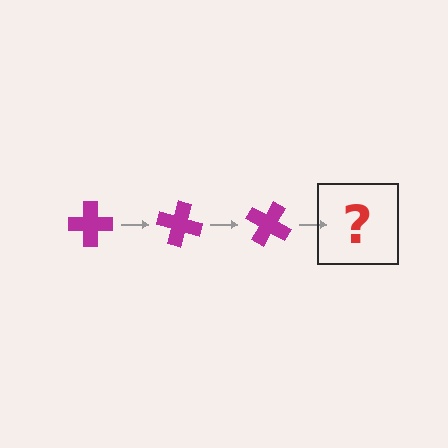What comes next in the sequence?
The next element should be a magenta cross rotated 45 degrees.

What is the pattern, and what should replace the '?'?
The pattern is that the cross rotates 15 degrees each step. The '?' should be a magenta cross rotated 45 degrees.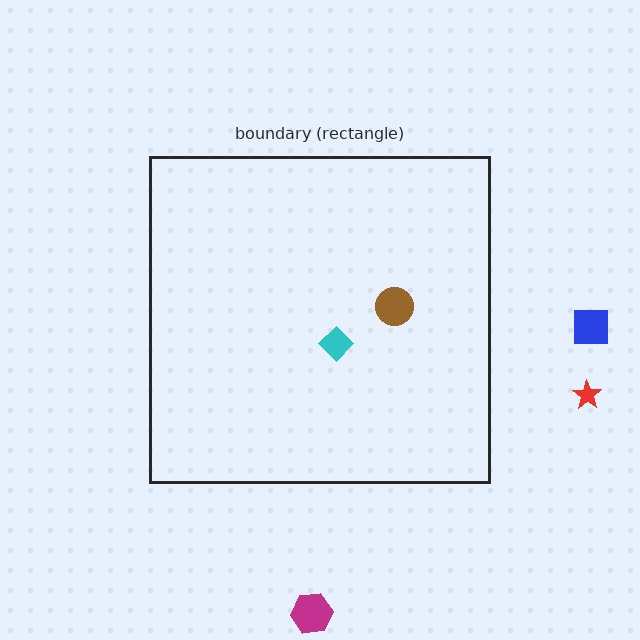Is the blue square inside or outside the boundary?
Outside.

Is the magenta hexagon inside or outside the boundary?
Outside.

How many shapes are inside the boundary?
2 inside, 3 outside.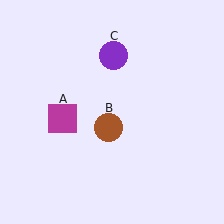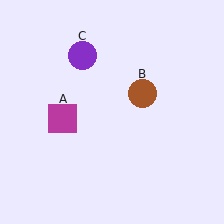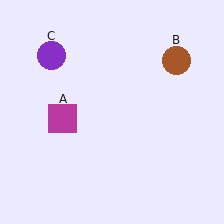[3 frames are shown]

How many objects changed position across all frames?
2 objects changed position: brown circle (object B), purple circle (object C).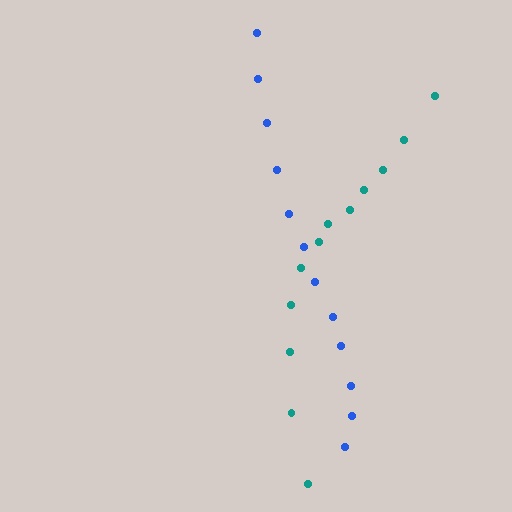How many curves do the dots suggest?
There are 2 distinct paths.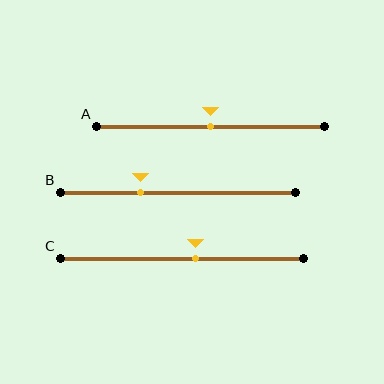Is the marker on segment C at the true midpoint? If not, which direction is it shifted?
No, the marker on segment C is shifted to the right by about 6% of the segment length.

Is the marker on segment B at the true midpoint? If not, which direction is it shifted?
No, the marker on segment B is shifted to the left by about 16% of the segment length.